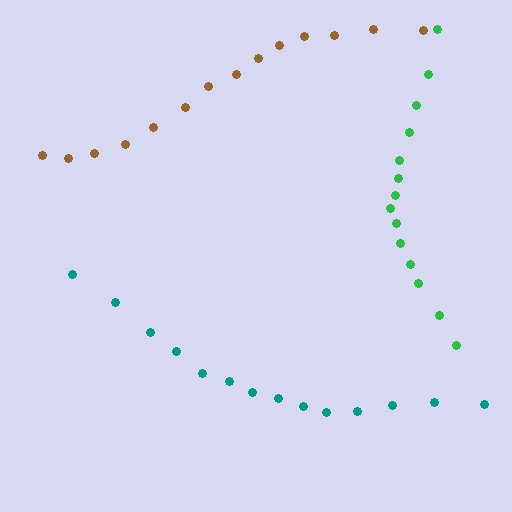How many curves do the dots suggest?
There are 3 distinct paths.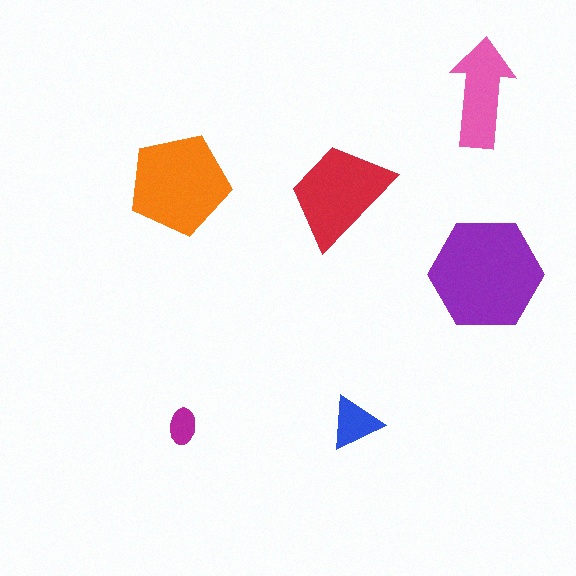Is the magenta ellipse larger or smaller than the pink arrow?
Smaller.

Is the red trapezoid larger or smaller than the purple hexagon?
Smaller.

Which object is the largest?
The purple hexagon.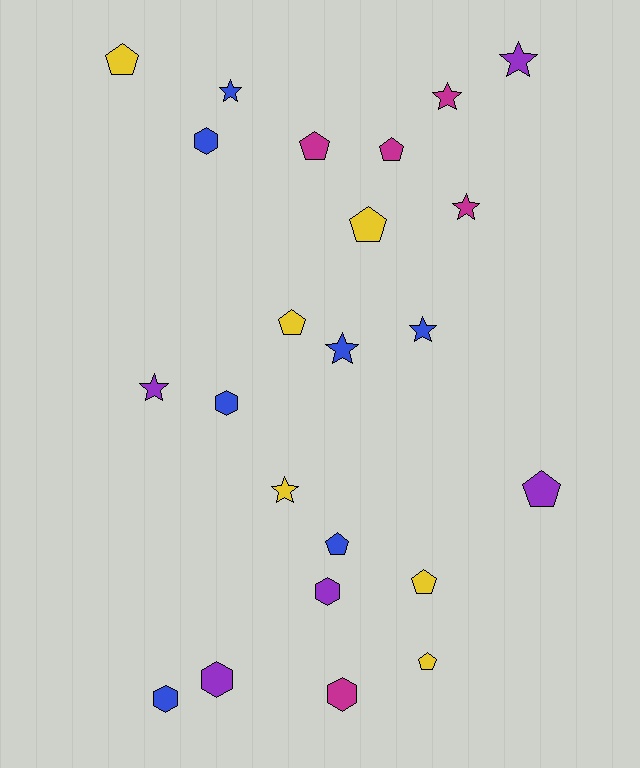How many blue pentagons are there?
There is 1 blue pentagon.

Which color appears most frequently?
Blue, with 7 objects.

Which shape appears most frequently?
Pentagon, with 9 objects.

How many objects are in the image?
There are 23 objects.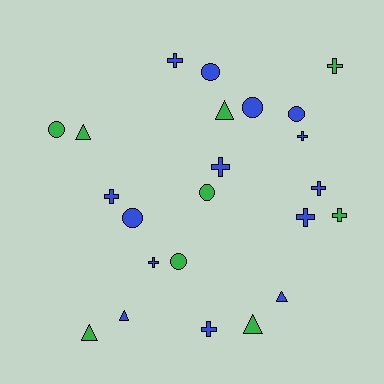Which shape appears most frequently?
Cross, with 10 objects.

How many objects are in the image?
There are 23 objects.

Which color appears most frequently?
Blue, with 14 objects.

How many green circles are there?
There are 3 green circles.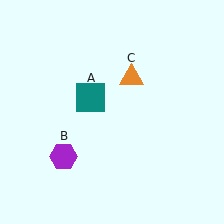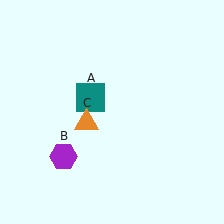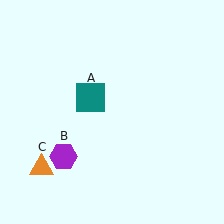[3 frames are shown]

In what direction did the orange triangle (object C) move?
The orange triangle (object C) moved down and to the left.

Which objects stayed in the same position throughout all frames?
Teal square (object A) and purple hexagon (object B) remained stationary.